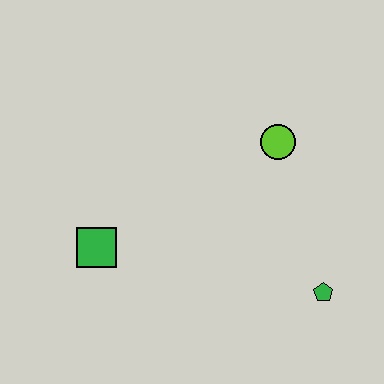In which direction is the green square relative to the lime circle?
The green square is to the left of the lime circle.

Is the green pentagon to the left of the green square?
No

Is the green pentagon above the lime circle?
No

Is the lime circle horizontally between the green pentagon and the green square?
Yes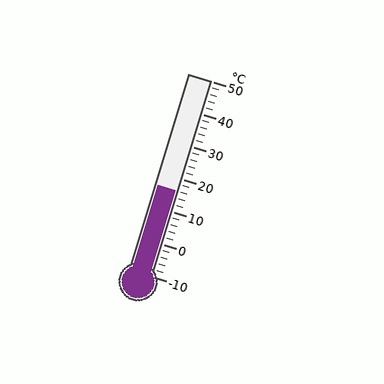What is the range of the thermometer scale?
The thermometer scale ranges from -10°C to 50°C.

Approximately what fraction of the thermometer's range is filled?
The thermometer is filled to approximately 45% of its range.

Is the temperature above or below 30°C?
The temperature is below 30°C.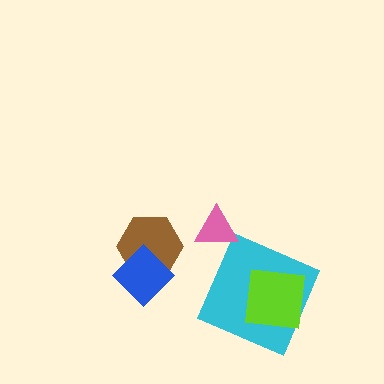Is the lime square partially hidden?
No, no other shape covers it.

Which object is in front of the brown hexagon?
The blue diamond is in front of the brown hexagon.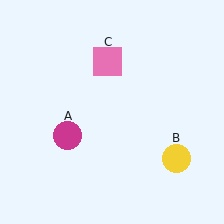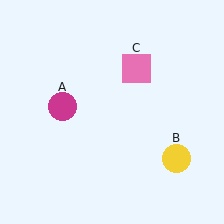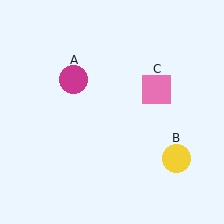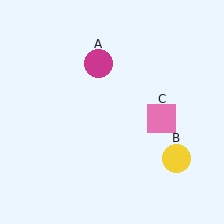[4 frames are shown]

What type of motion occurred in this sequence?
The magenta circle (object A), pink square (object C) rotated clockwise around the center of the scene.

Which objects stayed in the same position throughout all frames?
Yellow circle (object B) remained stationary.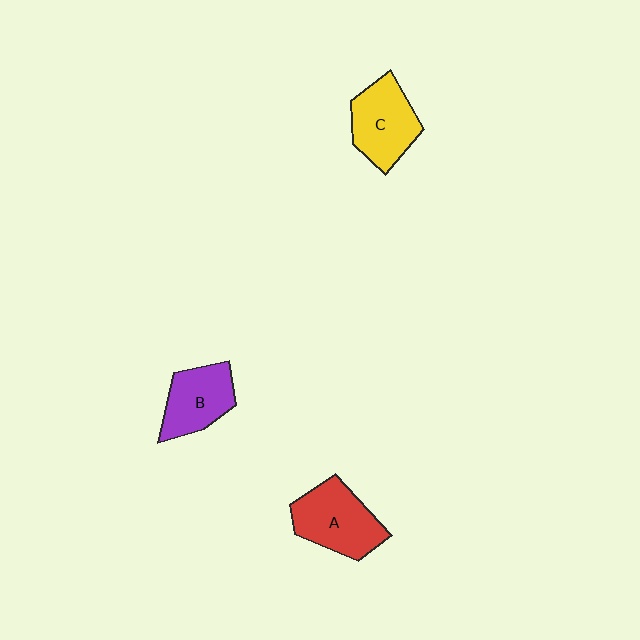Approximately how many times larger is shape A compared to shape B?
Approximately 1.2 times.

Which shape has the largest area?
Shape A (red).